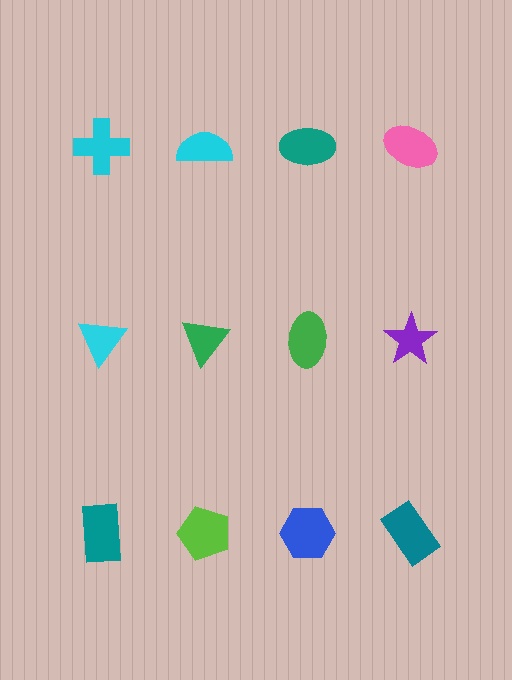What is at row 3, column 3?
A blue hexagon.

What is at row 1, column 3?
A teal ellipse.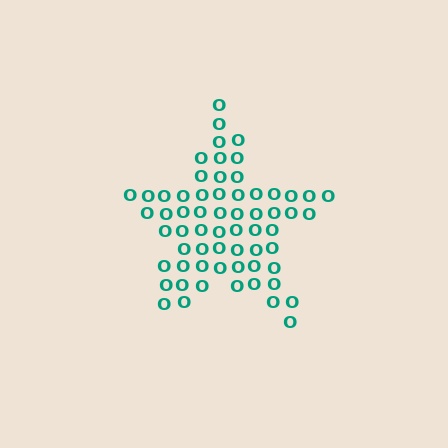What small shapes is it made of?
It is made of small letter O's.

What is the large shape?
The large shape is a star.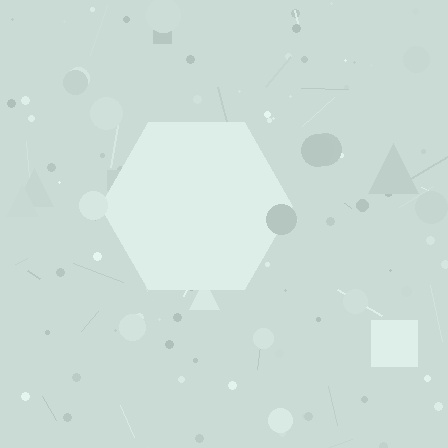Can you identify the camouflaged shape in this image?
The camouflaged shape is a hexagon.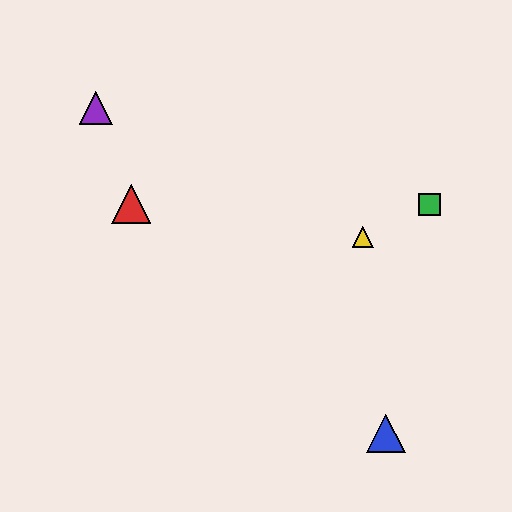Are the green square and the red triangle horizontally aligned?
Yes, both are at y≈204.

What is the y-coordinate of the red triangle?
The red triangle is at y≈204.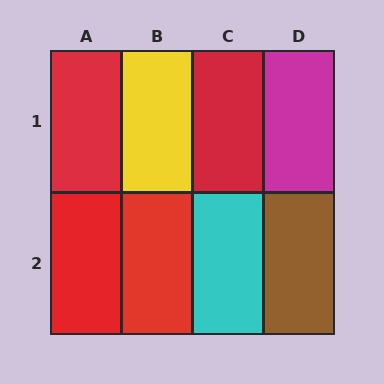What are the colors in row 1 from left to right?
Red, yellow, red, magenta.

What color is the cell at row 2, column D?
Brown.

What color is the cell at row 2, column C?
Cyan.